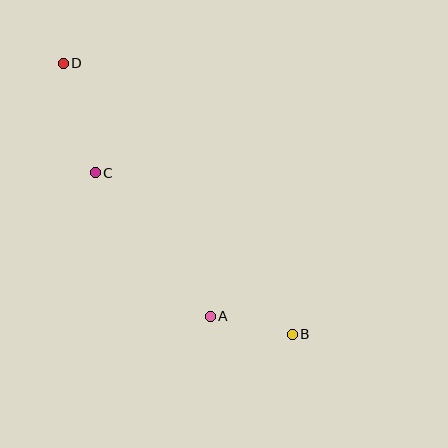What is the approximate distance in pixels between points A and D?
The distance between A and D is approximately 293 pixels.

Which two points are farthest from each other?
Points B and D are farthest from each other.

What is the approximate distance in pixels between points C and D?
The distance between C and D is approximately 114 pixels.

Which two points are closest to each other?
Points A and B are closest to each other.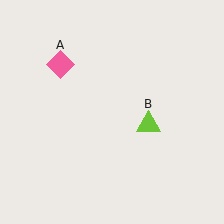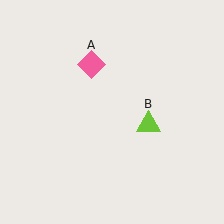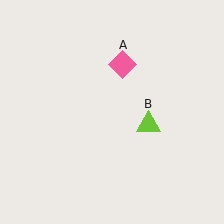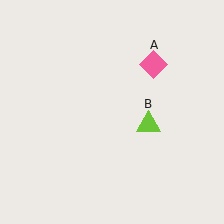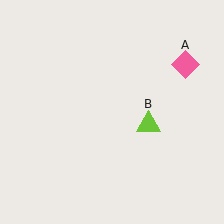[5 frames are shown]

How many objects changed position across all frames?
1 object changed position: pink diamond (object A).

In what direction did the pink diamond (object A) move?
The pink diamond (object A) moved right.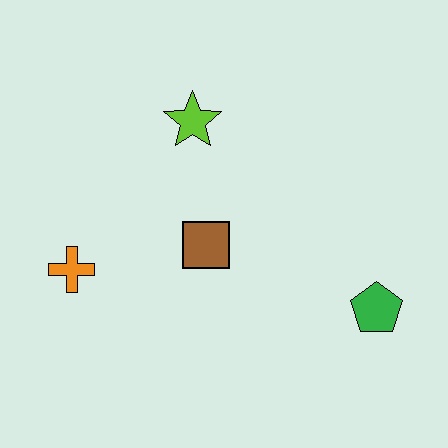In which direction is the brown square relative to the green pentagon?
The brown square is to the left of the green pentagon.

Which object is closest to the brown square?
The lime star is closest to the brown square.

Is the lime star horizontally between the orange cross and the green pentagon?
Yes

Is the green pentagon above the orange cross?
No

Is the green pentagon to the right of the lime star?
Yes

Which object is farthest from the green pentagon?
The orange cross is farthest from the green pentagon.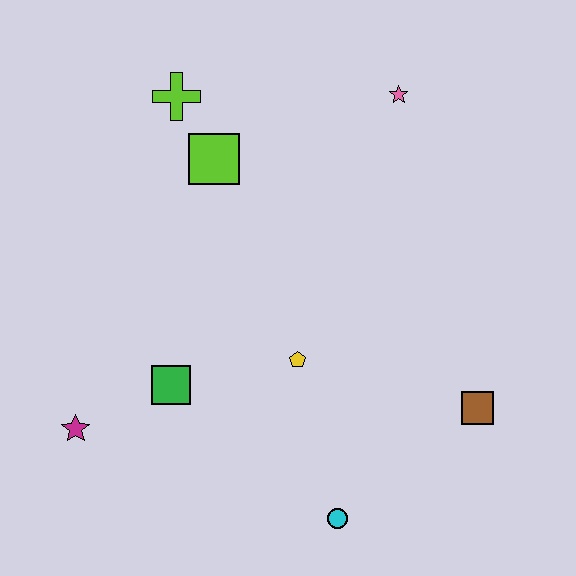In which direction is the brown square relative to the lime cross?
The brown square is below the lime cross.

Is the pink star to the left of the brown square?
Yes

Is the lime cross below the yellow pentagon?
No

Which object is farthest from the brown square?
The lime cross is farthest from the brown square.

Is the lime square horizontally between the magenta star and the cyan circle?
Yes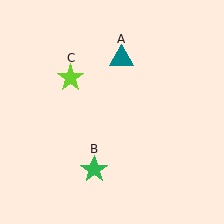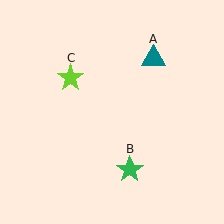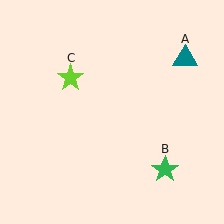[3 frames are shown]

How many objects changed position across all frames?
2 objects changed position: teal triangle (object A), green star (object B).